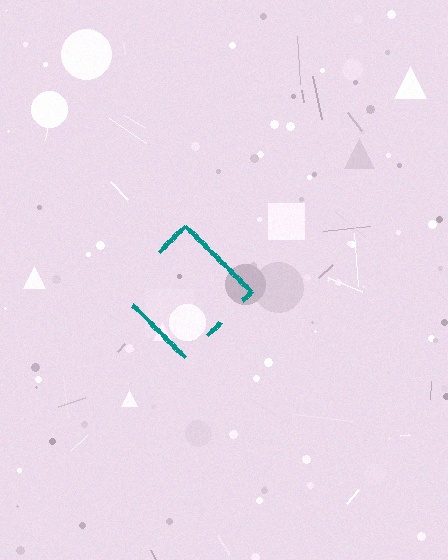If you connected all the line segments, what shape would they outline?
They would outline a diamond.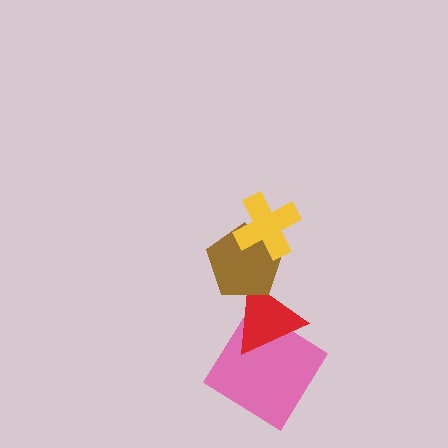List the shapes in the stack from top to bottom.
From top to bottom: the yellow cross, the brown pentagon, the red triangle, the pink diamond.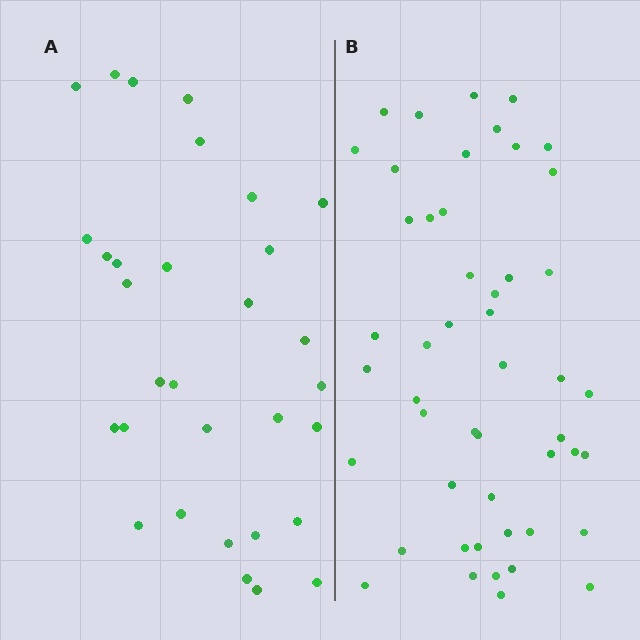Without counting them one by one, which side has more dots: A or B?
Region B (the right region) has more dots.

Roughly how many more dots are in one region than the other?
Region B has approximately 20 more dots than region A.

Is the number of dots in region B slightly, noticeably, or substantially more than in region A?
Region B has substantially more. The ratio is roughly 1.6 to 1.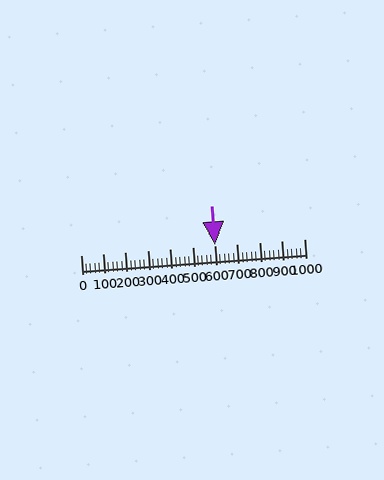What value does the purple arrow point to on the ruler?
The purple arrow points to approximately 602.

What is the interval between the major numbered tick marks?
The major tick marks are spaced 100 units apart.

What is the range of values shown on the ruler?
The ruler shows values from 0 to 1000.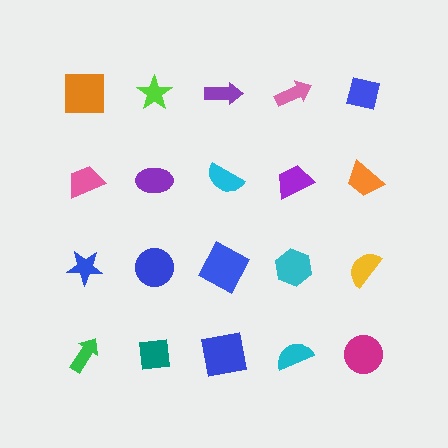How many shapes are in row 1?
5 shapes.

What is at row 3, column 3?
A blue square.